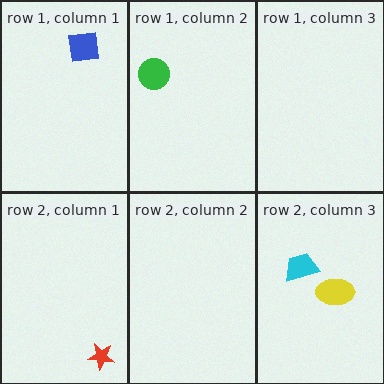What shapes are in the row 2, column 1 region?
The red star.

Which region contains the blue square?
The row 1, column 1 region.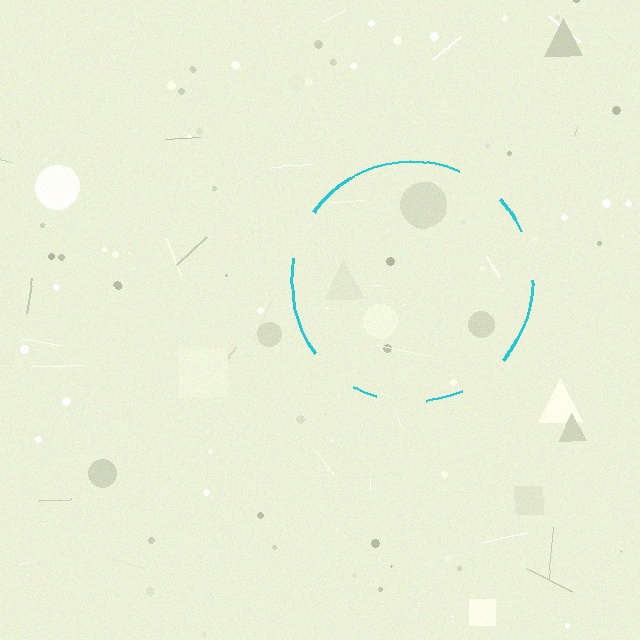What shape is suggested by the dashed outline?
The dashed outline suggests a circle.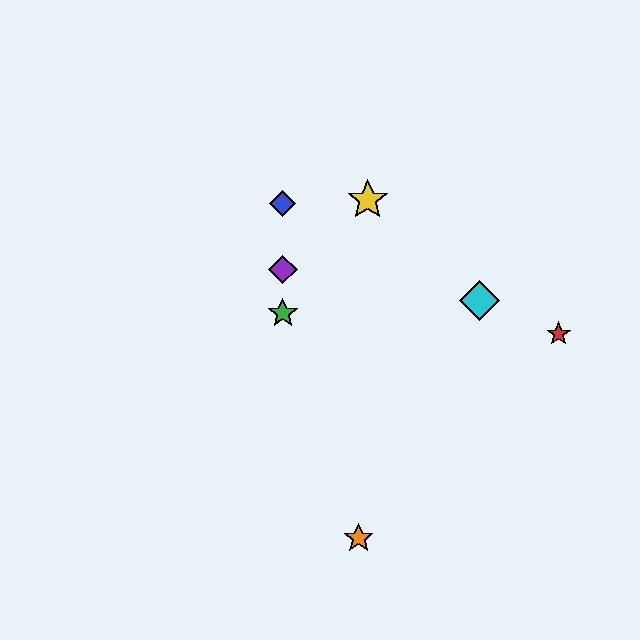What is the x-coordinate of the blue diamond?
The blue diamond is at x≈283.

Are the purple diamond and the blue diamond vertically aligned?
Yes, both are at x≈283.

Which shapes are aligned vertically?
The blue diamond, the green star, the purple diamond are aligned vertically.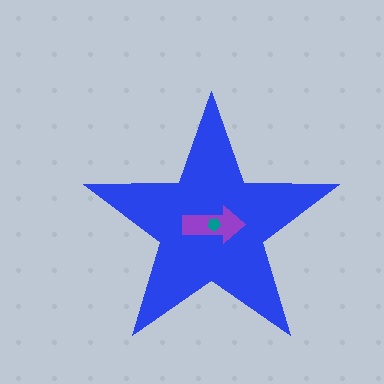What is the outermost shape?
The blue star.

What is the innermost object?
The teal pentagon.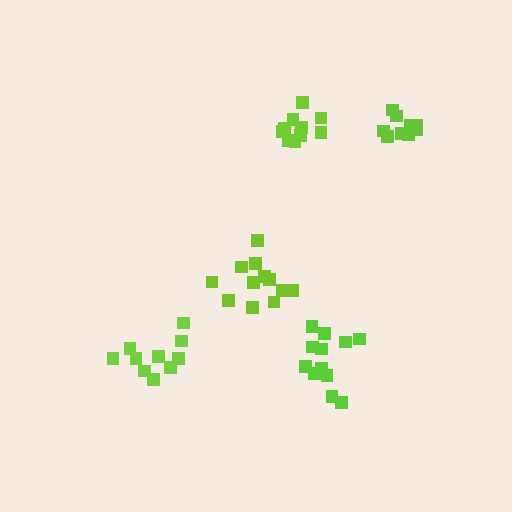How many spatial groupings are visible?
There are 5 spatial groupings.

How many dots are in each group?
Group 1: 12 dots, Group 2: 10 dots, Group 3: 12 dots, Group 4: 10 dots, Group 5: 10 dots (54 total).